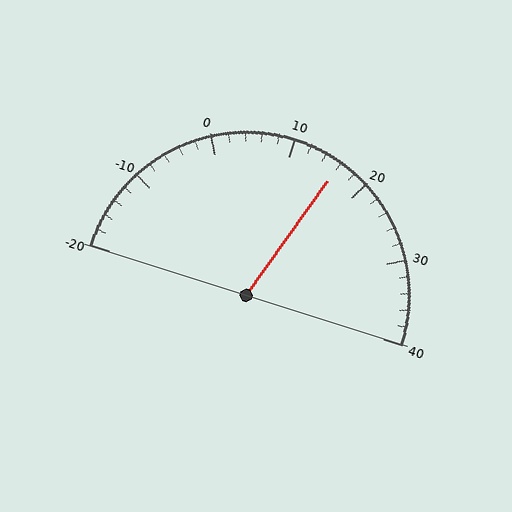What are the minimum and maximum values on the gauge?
The gauge ranges from -20 to 40.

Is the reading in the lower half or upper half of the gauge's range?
The reading is in the upper half of the range (-20 to 40).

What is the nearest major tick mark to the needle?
The nearest major tick mark is 20.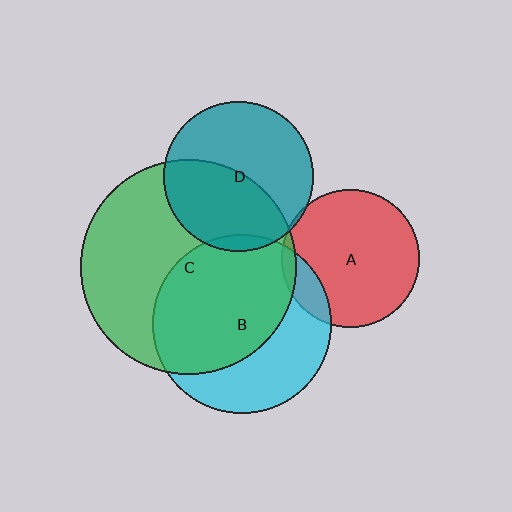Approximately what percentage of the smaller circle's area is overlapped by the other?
Approximately 5%.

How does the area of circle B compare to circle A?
Approximately 1.7 times.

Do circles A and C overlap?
Yes.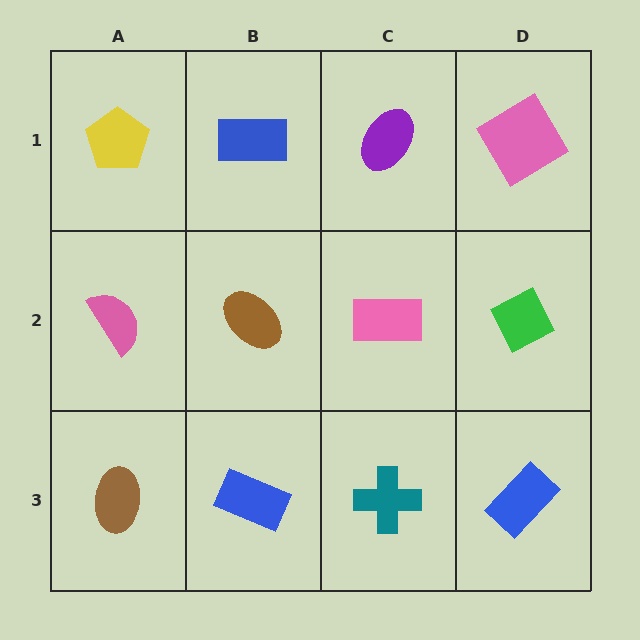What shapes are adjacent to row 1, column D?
A green diamond (row 2, column D), a purple ellipse (row 1, column C).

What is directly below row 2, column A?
A brown ellipse.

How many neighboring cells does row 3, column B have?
3.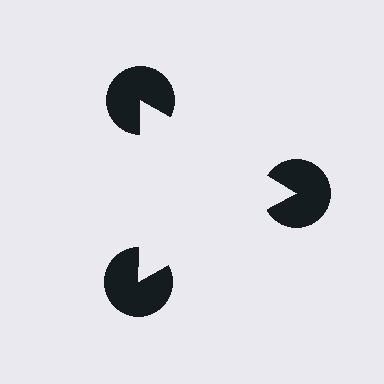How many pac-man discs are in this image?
There are 3 — one at each vertex of the illusory triangle.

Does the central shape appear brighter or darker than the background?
It typically appears slightly brighter than the background, even though no actual brightness change is drawn.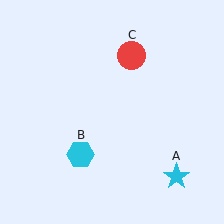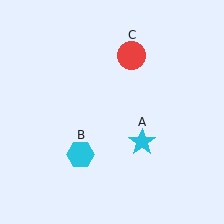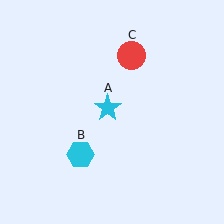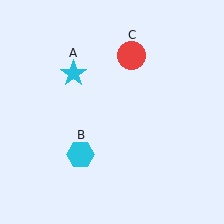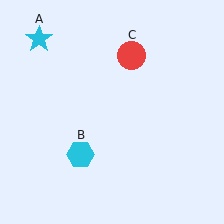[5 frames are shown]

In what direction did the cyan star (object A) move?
The cyan star (object A) moved up and to the left.